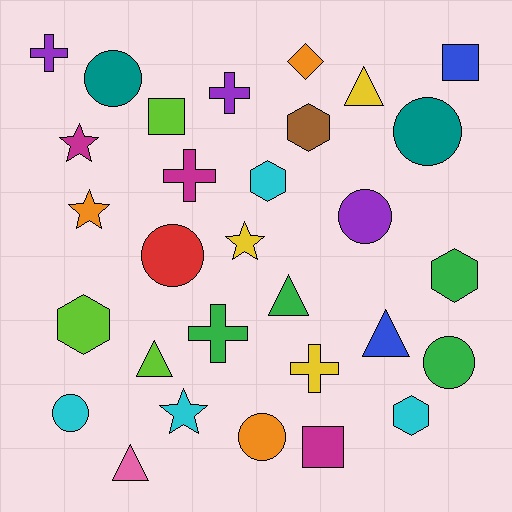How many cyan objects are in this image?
There are 4 cyan objects.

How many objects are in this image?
There are 30 objects.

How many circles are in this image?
There are 7 circles.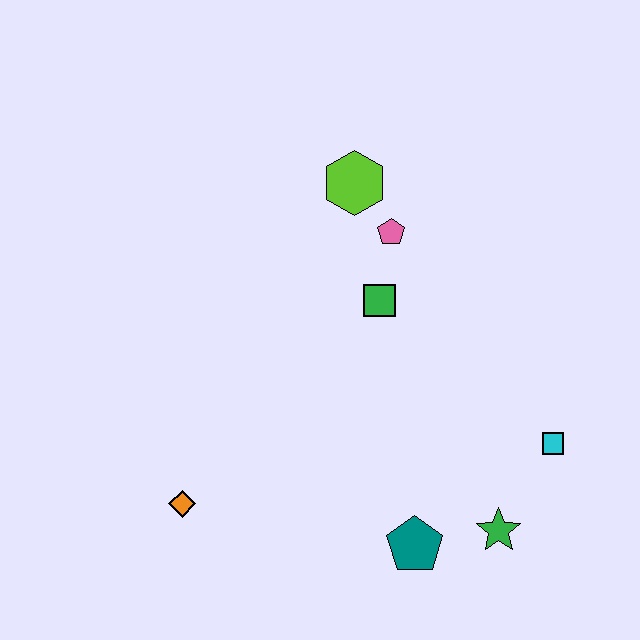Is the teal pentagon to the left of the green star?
Yes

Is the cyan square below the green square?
Yes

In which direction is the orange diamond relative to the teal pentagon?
The orange diamond is to the left of the teal pentagon.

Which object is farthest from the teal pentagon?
The lime hexagon is farthest from the teal pentagon.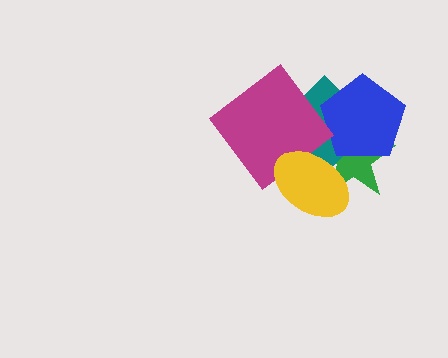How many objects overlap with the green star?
3 objects overlap with the green star.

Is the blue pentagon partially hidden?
No, no other shape covers it.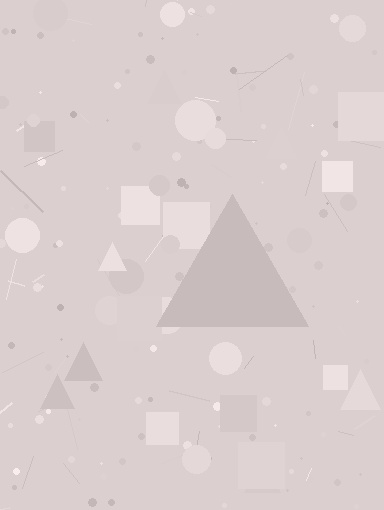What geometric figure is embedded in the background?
A triangle is embedded in the background.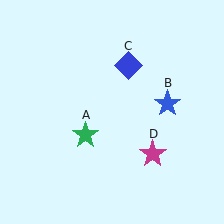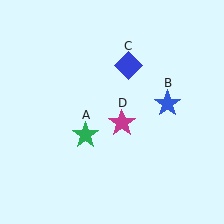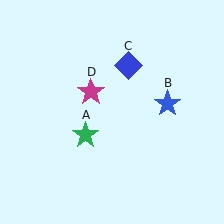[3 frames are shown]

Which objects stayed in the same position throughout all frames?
Green star (object A) and blue star (object B) and blue diamond (object C) remained stationary.